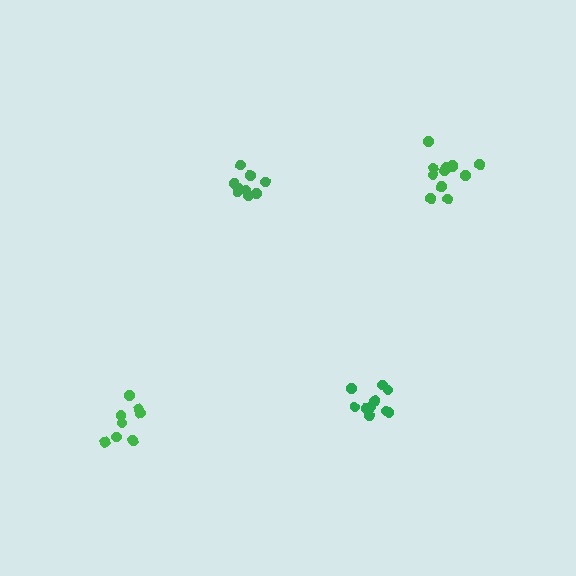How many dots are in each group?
Group 1: 12 dots, Group 2: 10 dots, Group 3: 9 dots, Group 4: 8 dots (39 total).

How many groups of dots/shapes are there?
There are 4 groups.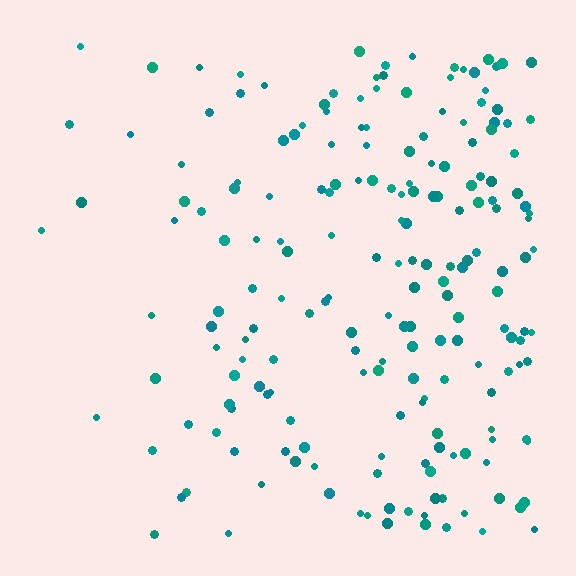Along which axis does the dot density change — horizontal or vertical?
Horizontal.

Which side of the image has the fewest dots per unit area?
The left.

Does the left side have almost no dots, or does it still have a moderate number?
Still a moderate number, just noticeably fewer than the right.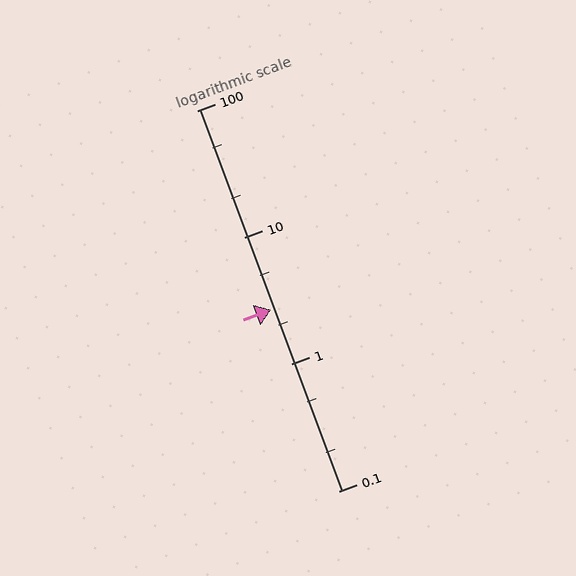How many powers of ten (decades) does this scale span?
The scale spans 3 decades, from 0.1 to 100.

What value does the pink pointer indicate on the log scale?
The pointer indicates approximately 2.7.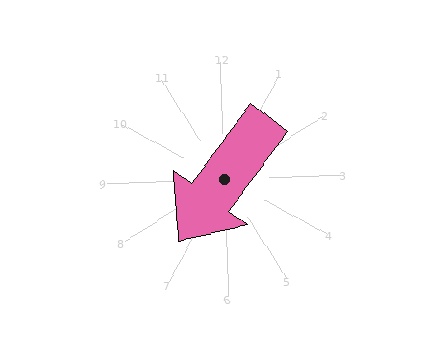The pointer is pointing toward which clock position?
Roughly 7 o'clock.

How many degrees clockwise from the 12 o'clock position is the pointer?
Approximately 218 degrees.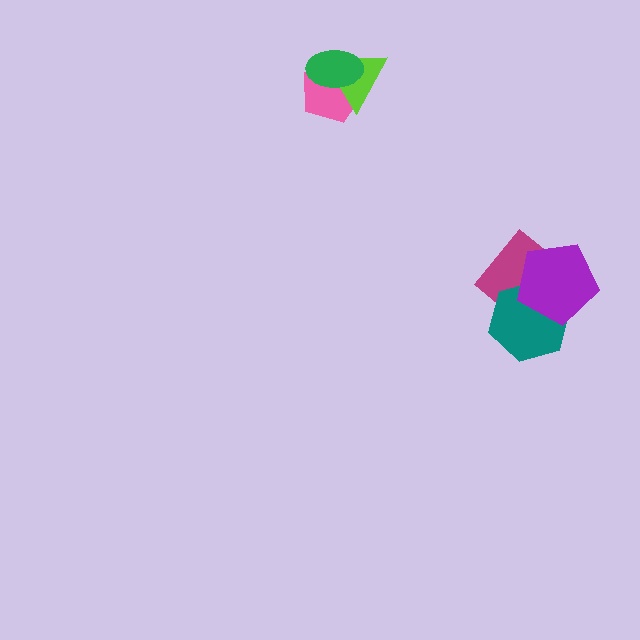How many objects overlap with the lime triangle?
2 objects overlap with the lime triangle.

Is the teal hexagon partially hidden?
Yes, it is partially covered by another shape.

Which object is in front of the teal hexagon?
The purple pentagon is in front of the teal hexagon.